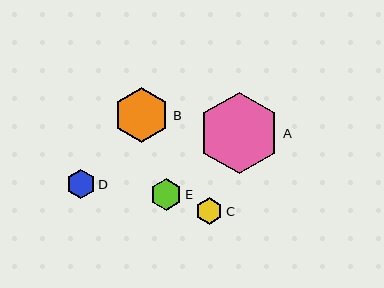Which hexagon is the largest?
Hexagon A is the largest with a size of approximately 81 pixels.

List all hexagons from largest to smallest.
From largest to smallest: A, B, E, D, C.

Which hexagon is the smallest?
Hexagon C is the smallest with a size of approximately 27 pixels.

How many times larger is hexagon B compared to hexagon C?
Hexagon B is approximately 2.1 times the size of hexagon C.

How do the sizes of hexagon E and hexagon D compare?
Hexagon E and hexagon D are approximately the same size.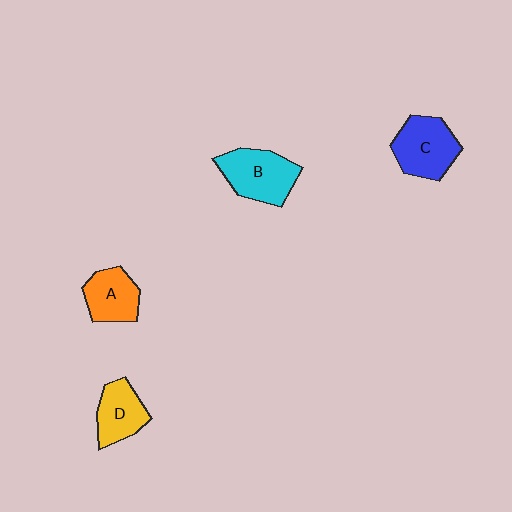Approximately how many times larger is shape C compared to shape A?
Approximately 1.3 times.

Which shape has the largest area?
Shape B (cyan).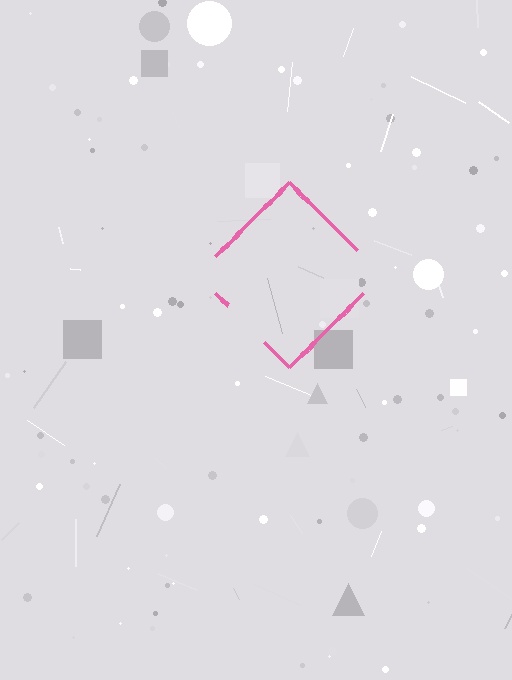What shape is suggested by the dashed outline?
The dashed outline suggests a diamond.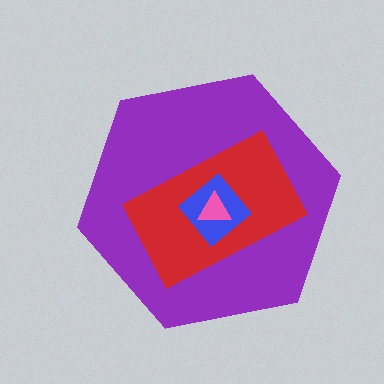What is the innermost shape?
The pink triangle.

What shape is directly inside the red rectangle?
The blue diamond.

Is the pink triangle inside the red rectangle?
Yes.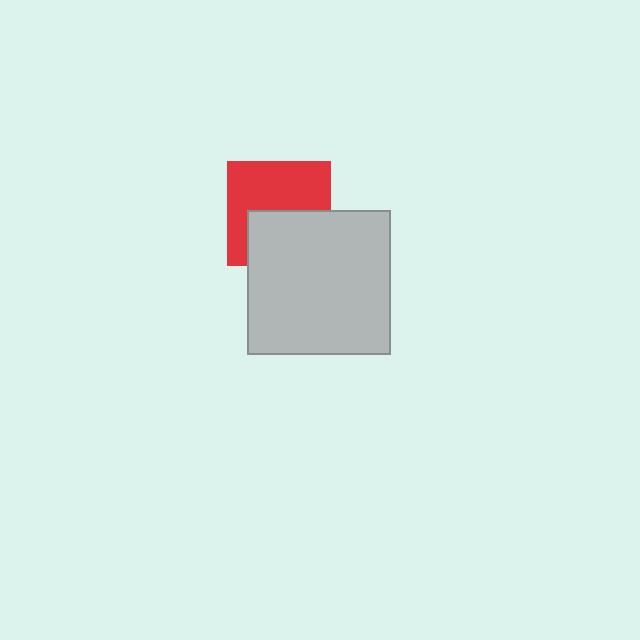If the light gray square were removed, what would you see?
You would see the complete red square.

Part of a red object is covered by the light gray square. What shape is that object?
It is a square.